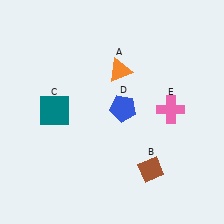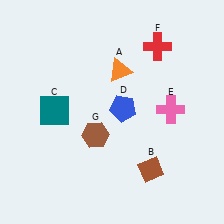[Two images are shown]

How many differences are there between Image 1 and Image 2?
There are 2 differences between the two images.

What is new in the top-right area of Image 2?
A red cross (F) was added in the top-right area of Image 2.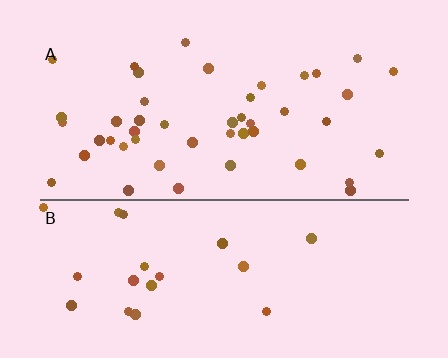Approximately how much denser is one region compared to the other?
Approximately 2.1× — region A over region B.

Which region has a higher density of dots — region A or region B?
A (the top).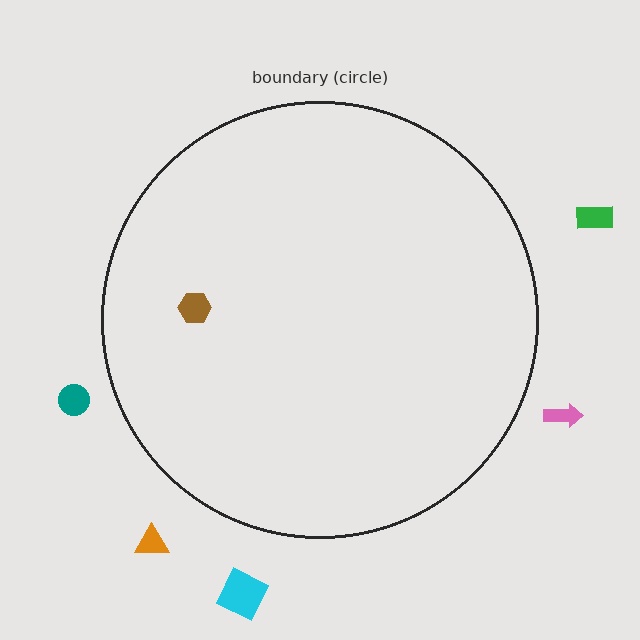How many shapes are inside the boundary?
1 inside, 5 outside.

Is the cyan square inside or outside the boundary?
Outside.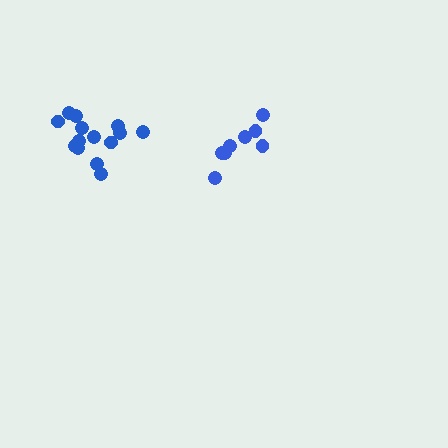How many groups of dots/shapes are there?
There are 2 groups.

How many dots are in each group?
Group 1: 8 dots, Group 2: 14 dots (22 total).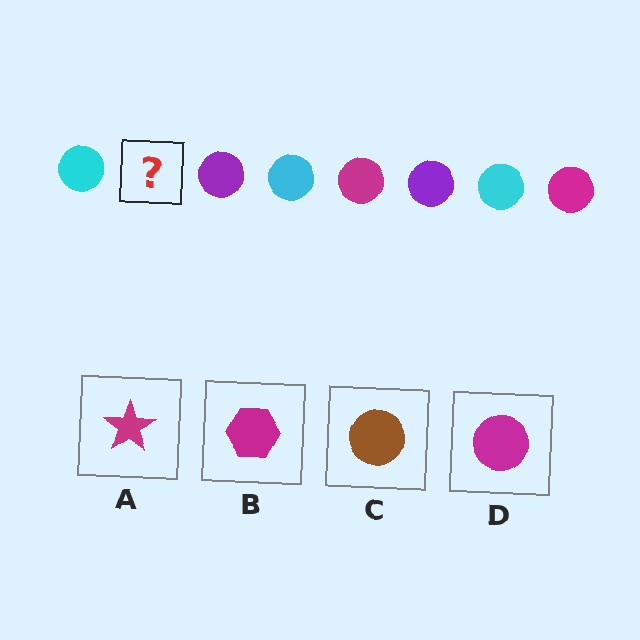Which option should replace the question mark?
Option D.